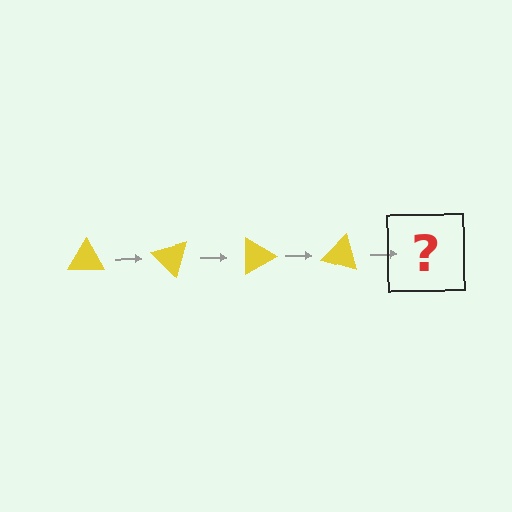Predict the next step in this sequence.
The next step is a yellow triangle rotated 180 degrees.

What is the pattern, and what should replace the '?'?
The pattern is that the triangle rotates 45 degrees each step. The '?' should be a yellow triangle rotated 180 degrees.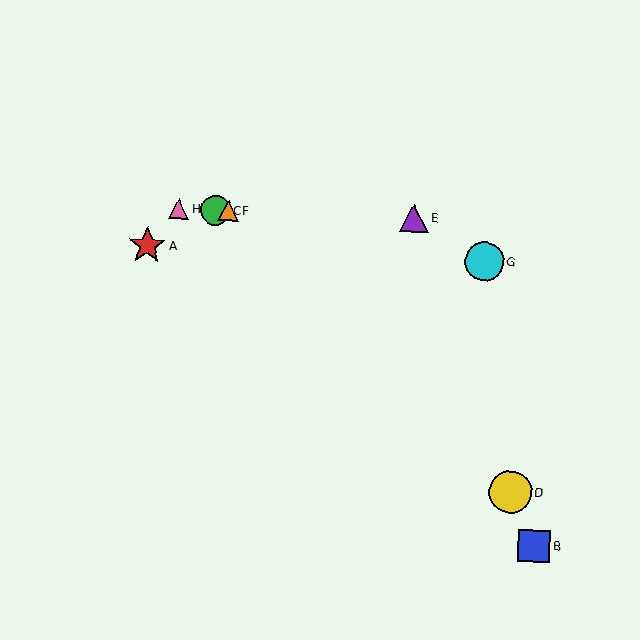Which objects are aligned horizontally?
Objects C, E, F, H are aligned horizontally.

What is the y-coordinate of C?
Object C is at y≈210.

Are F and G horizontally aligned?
No, F is at y≈211 and G is at y≈261.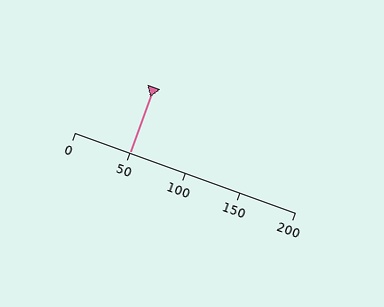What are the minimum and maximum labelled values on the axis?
The axis runs from 0 to 200.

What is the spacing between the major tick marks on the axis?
The major ticks are spaced 50 apart.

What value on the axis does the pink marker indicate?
The marker indicates approximately 50.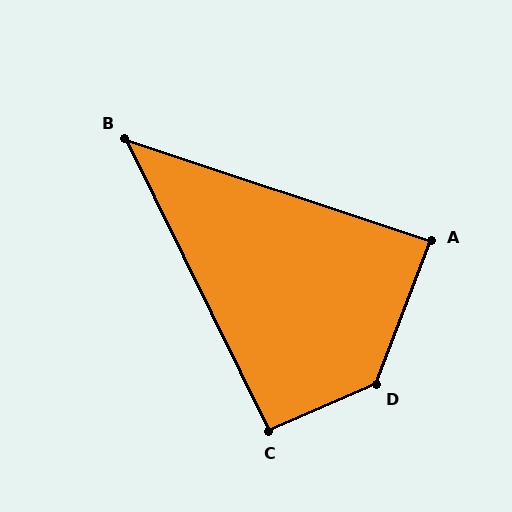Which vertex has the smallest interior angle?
B, at approximately 45 degrees.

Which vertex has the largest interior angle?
D, at approximately 135 degrees.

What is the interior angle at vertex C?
Approximately 92 degrees (approximately right).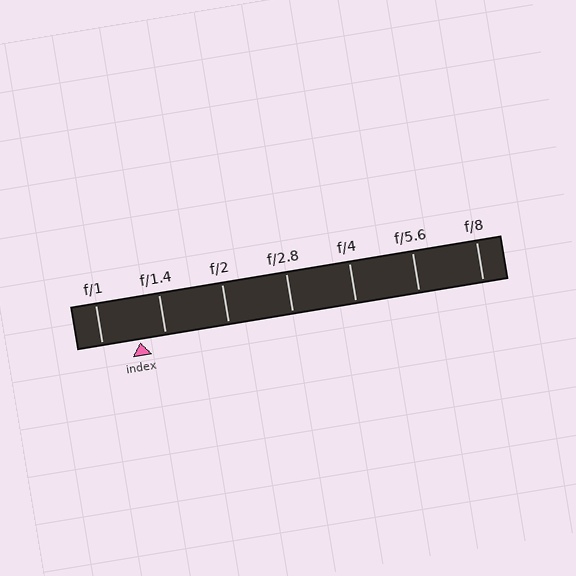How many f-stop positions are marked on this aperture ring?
There are 7 f-stop positions marked.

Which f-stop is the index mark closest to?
The index mark is closest to f/1.4.